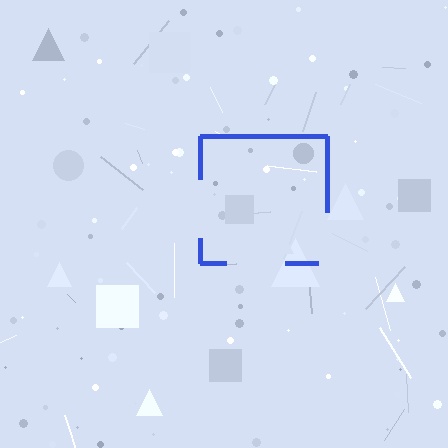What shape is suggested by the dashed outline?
The dashed outline suggests a square.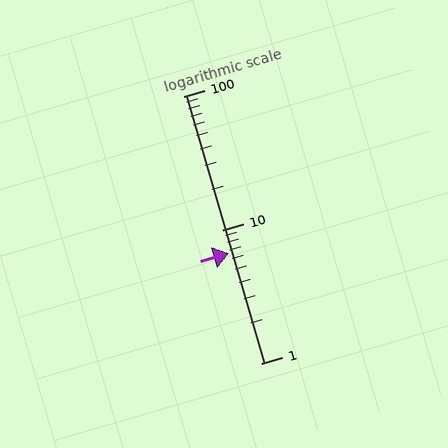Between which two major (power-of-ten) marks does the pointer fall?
The pointer is between 1 and 10.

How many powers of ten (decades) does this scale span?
The scale spans 2 decades, from 1 to 100.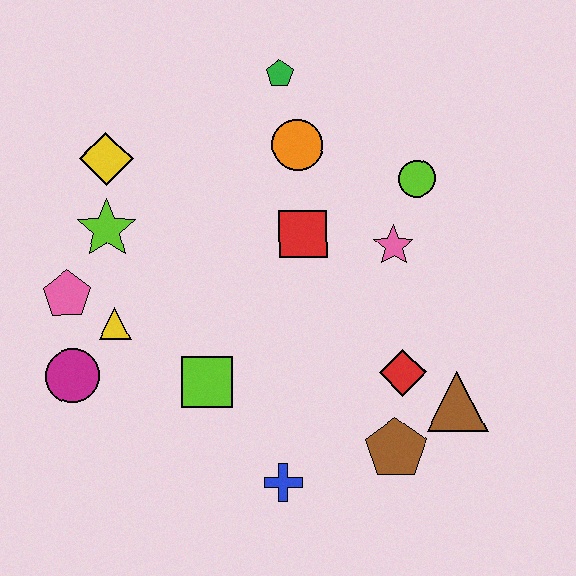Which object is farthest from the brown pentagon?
The yellow diamond is farthest from the brown pentagon.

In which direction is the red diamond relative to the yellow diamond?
The red diamond is to the right of the yellow diamond.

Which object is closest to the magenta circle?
The yellow triangle is closest to the magenta circle.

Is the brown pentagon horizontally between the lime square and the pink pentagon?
No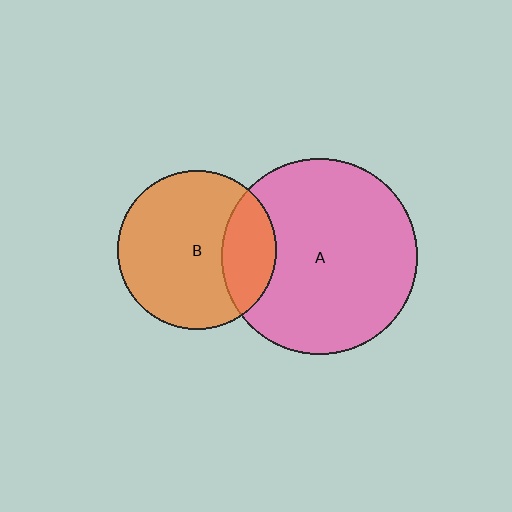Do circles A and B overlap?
Yes.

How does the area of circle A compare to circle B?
Approximately 1.5 times.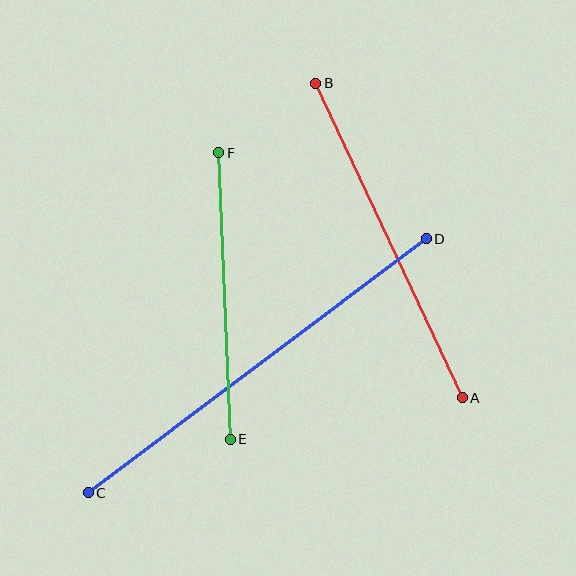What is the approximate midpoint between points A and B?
The midpoint is at approximately (389, 240) pixels.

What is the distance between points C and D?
The distance is approximately 423 pixels.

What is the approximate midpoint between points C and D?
The midpoint is at approximately (257, 366) pixels.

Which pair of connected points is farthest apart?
Points C and D are farthest apart.